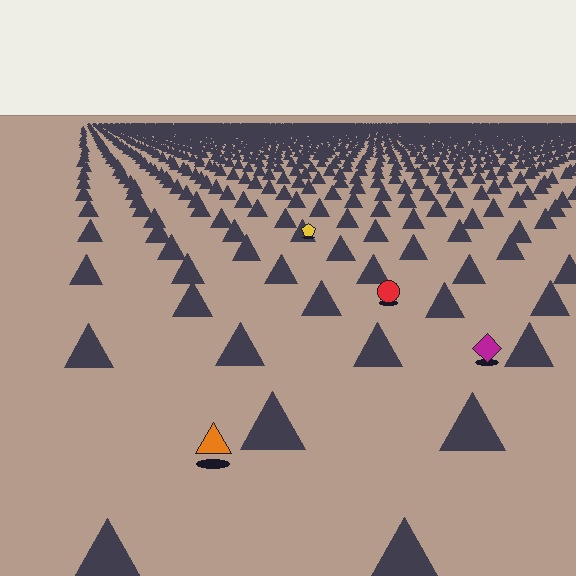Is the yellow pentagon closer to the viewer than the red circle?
No. The red circle is closer — you can tell from the texture gradient: the ground texture is coarser near it.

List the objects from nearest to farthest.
From nearest to farthest: the orange triangle, the magenta diamond, the red circle, the yellow pentagon.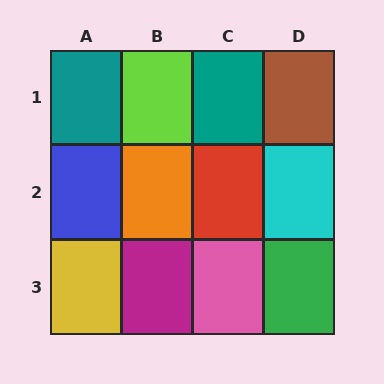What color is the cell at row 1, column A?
Teal.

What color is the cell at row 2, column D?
Cyan.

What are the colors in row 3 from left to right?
Yellow, magenta, pink, green.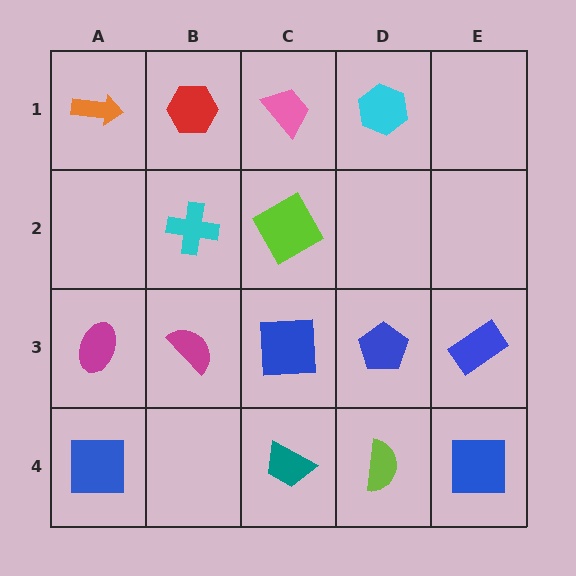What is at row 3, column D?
A blue pentagon.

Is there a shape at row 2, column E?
No, that cell is empty.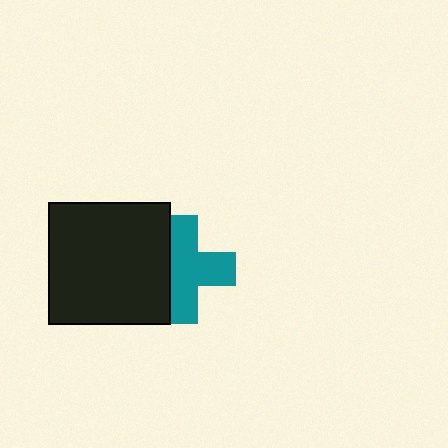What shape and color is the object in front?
The object in front is a black square.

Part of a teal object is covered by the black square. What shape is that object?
It is a cross.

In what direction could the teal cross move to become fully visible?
The teal cross could move right. That would shift it out from behind the black square entirely.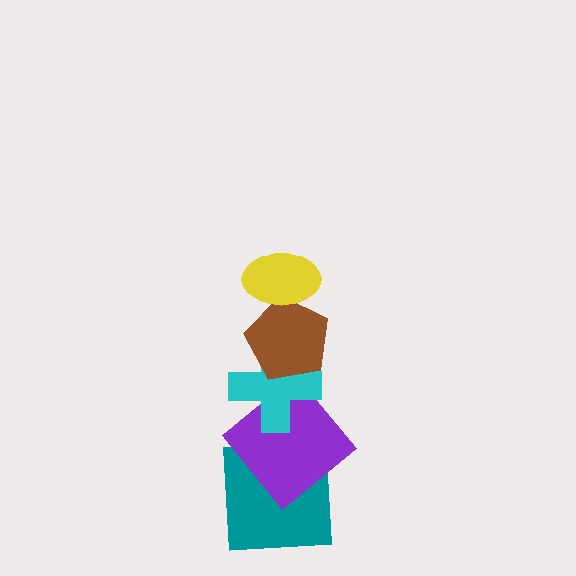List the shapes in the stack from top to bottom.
From top to bottom: the yellow ellipse, the brown pentagon, the cyan cross, the purple diamond, the teal square.